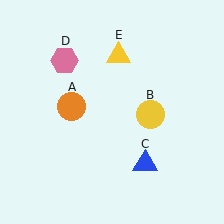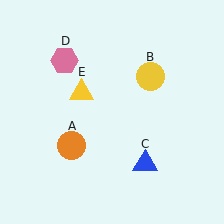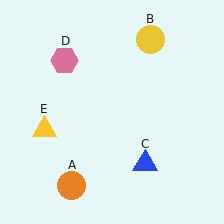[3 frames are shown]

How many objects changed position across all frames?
3 objects changed position: orange circle (object A), yellow circle (object B), yellow triangle (object E).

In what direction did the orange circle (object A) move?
The orange circle (object A) moved down.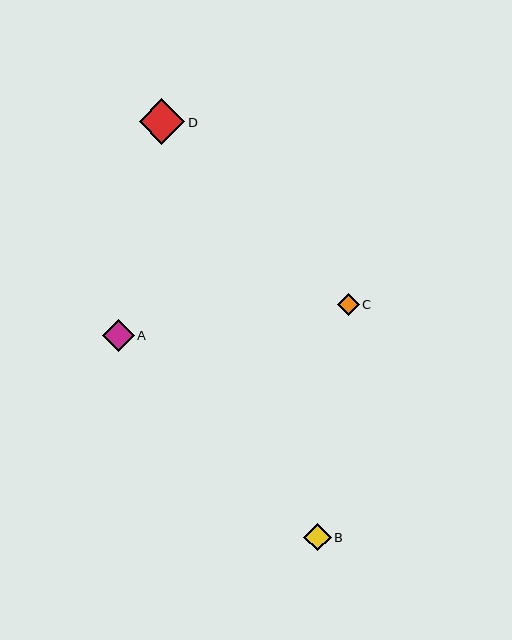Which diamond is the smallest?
Diamond C is the smallest with a size of approximately 22 pixels.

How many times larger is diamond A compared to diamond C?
Diamond A is approximately 1.5 times the size of diamond C.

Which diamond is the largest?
Diamond D is the largest with a size of approximately 45 pixels.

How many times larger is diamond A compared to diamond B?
Diamond A is approximately 1.2 times the size of diamond B.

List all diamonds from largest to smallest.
From largest to smallest: D, A, B, C.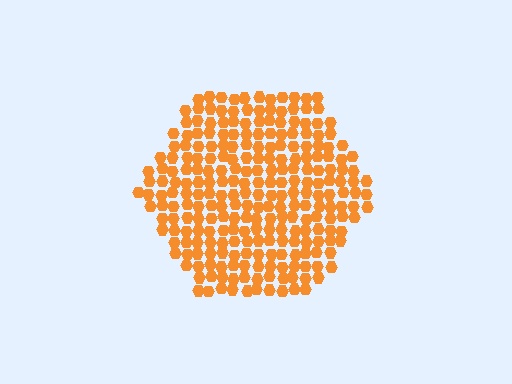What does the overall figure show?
The overall figure shows a hexagon.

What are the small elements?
The small elements are hexagons.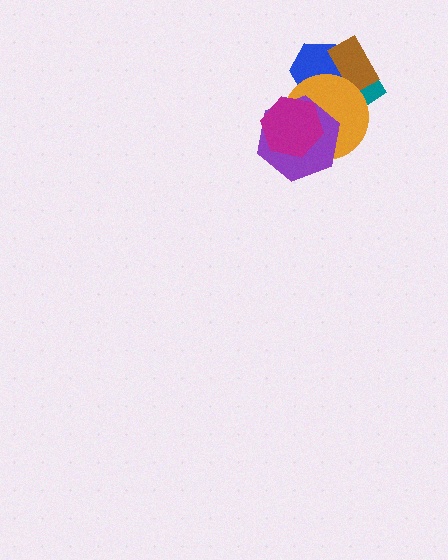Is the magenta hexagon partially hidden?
No, no other shape covers it.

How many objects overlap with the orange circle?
5 objects overlap with the orange circle.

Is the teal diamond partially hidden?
Yes, it is partially covered by another shape.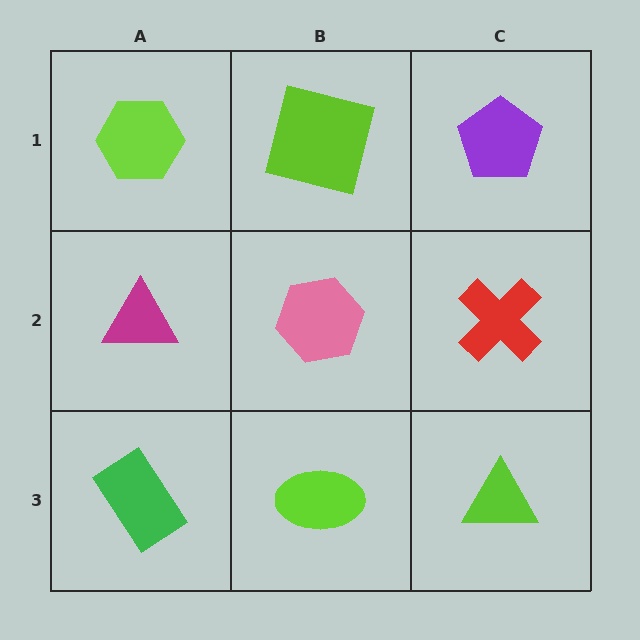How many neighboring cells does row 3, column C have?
2.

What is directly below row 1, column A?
A magenta triangle.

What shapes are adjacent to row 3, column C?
A red cross (row 2, column C), a lime ellipse (row 3, column B).